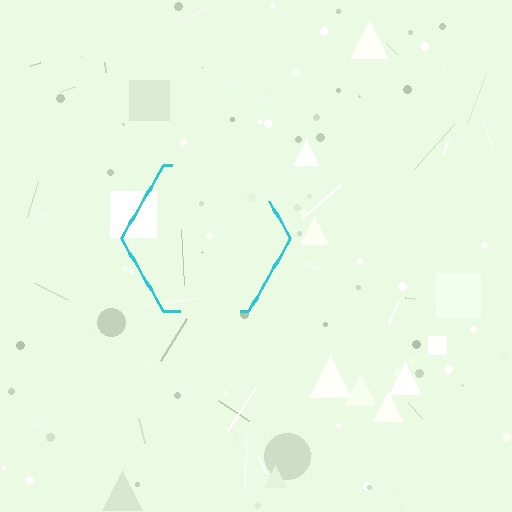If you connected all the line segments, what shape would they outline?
They would outline a hexagon.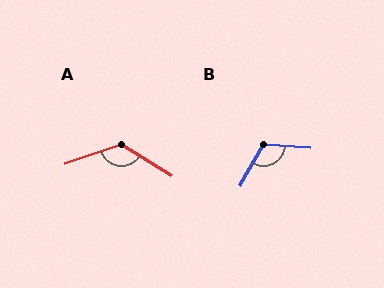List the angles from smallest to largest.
B (115°), A (129°).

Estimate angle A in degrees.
Approximately 129 degrees.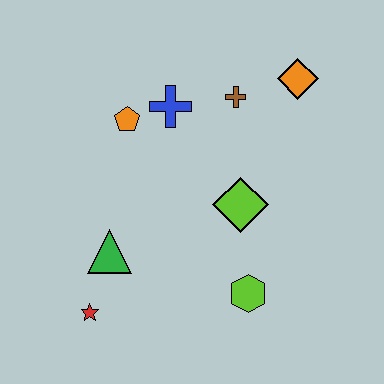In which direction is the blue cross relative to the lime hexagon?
The blue cross is above the lime hexagon.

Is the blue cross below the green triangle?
No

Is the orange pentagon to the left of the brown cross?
Yes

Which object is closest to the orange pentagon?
The blue cross is closest to the orange pentagon.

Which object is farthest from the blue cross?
The red star is farthest from the blue cross.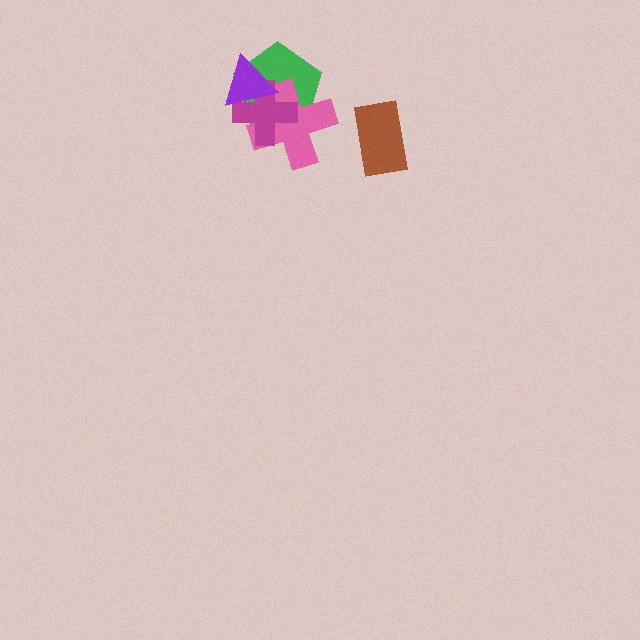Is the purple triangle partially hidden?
No, no other shape covers it.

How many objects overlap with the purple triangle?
3 objects overlap with the purple triangle.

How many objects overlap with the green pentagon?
3 objects overlap with the green pentagon.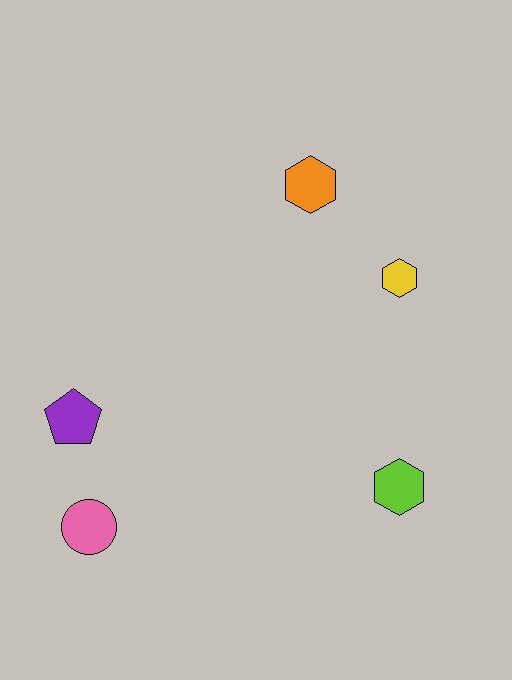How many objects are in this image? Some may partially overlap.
There are 5 objects.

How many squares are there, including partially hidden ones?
There are no squares.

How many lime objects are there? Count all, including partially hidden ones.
There is 1 lime object.